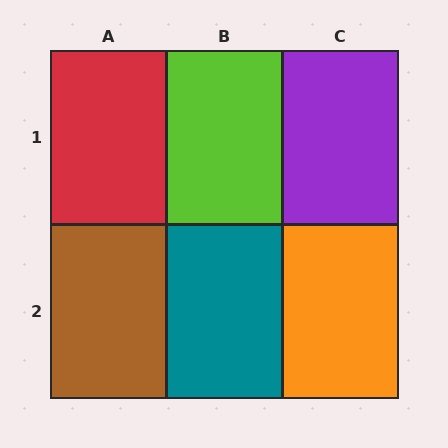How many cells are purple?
1 cell is purple.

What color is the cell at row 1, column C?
Purple.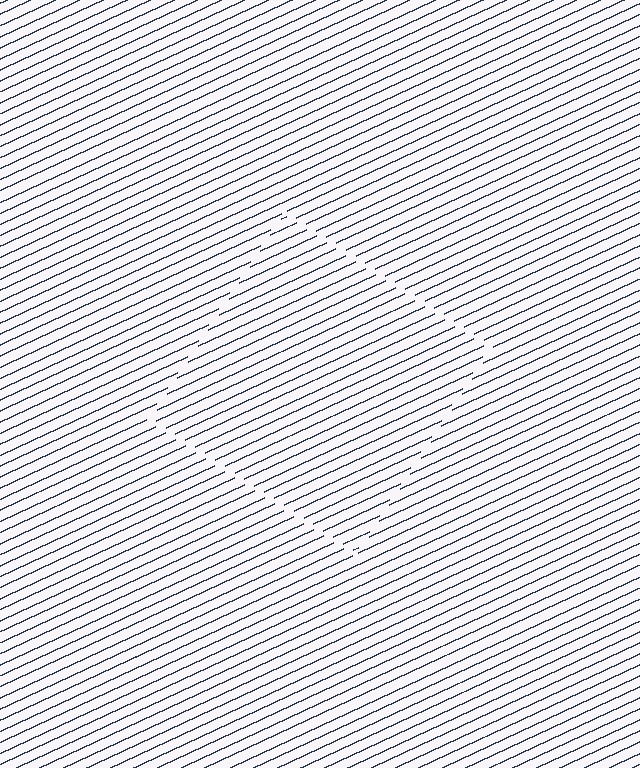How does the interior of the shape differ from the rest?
The interior of the shape contains the same grating, shifted by half a period — the contour is defined by the phase discontinuity where line-ends from the inner and outer gratings abut.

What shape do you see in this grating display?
An illusory square. The interior of the shape contains the same grating, shifted by half a period — the contour is defined by the phase discontinuity where line-ends from the inner and outer gratings abut.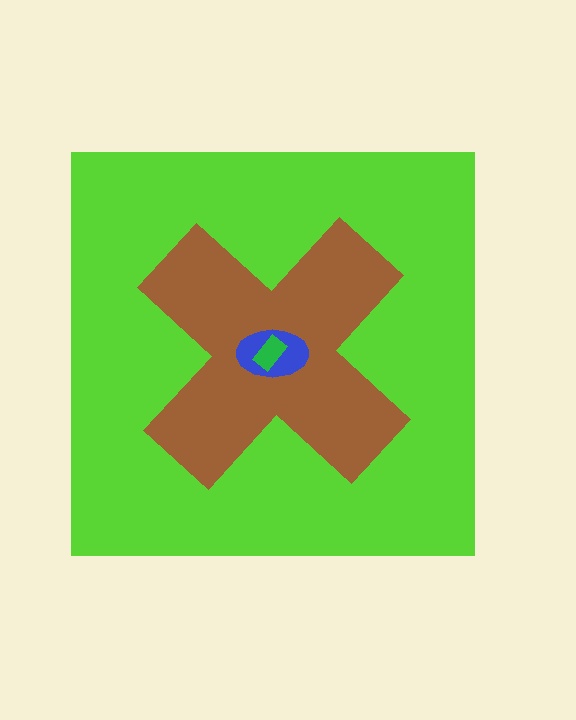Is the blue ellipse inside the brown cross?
Yes.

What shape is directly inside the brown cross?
The blue ellipse.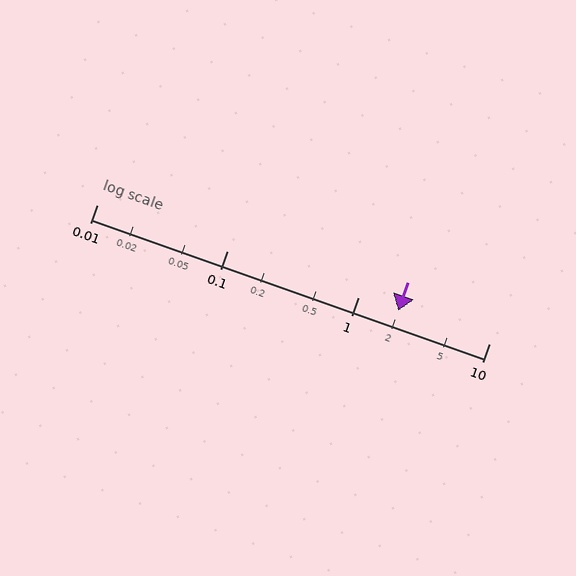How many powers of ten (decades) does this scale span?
The scale spans 3 decades, from 0.01 to 10.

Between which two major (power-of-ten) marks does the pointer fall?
The pointer is between 1 and 10.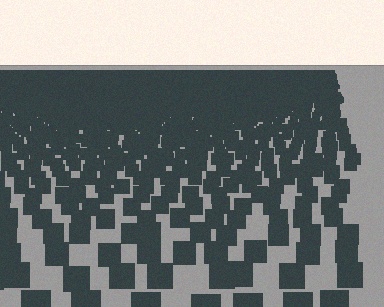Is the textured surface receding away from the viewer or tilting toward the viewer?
The surface is receding away from the viewer. Texture elements get smaller and denser toward the top.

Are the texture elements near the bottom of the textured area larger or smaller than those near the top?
Larger. Near the bottom, elements are closer to the viewer and appear at a bigger on-screen size.